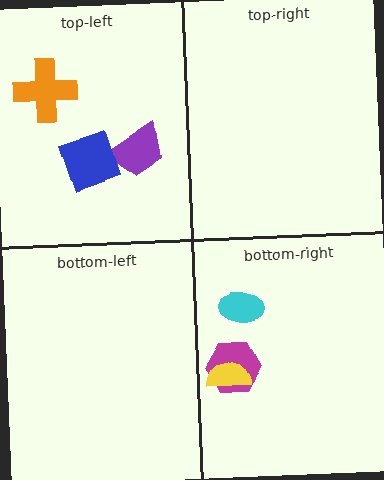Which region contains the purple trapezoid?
The top-left region.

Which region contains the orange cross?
The top-left region.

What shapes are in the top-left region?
The purple trapezoid, the blue square, the orange cross.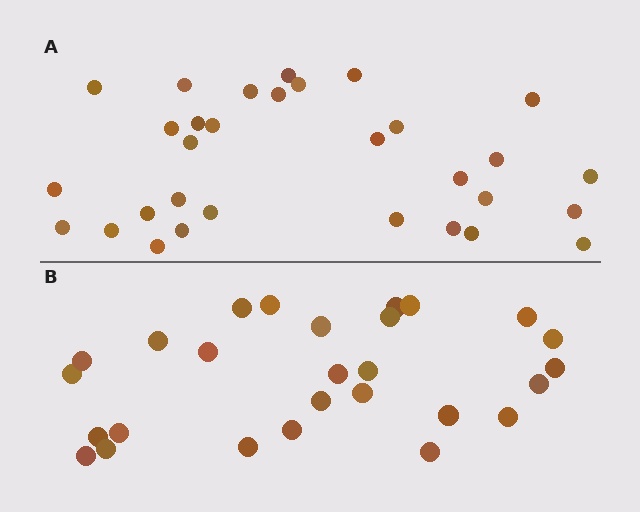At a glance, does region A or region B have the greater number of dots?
Region A (the top region) has more dots.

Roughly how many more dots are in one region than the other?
Region A has about 4 more dots than region B.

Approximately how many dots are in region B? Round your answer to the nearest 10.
About 30 dots. (The exact count is 27, which rounds to 30.)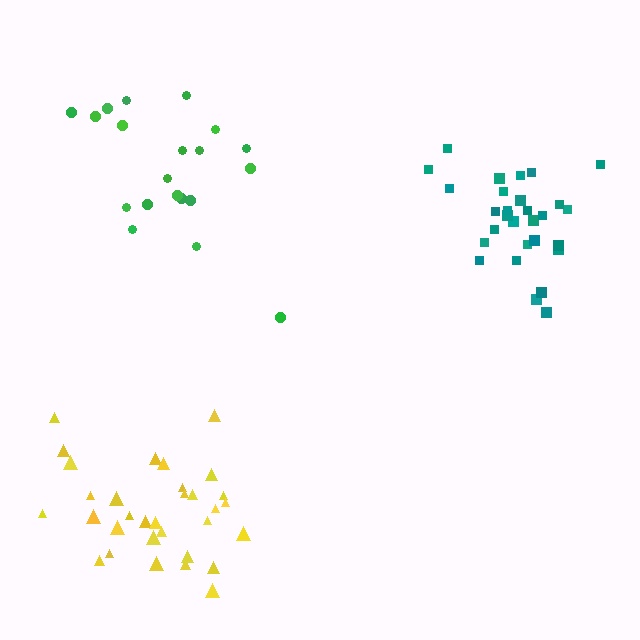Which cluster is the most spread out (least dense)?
Green.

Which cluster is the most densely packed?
Teal.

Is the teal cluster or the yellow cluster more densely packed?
Teal.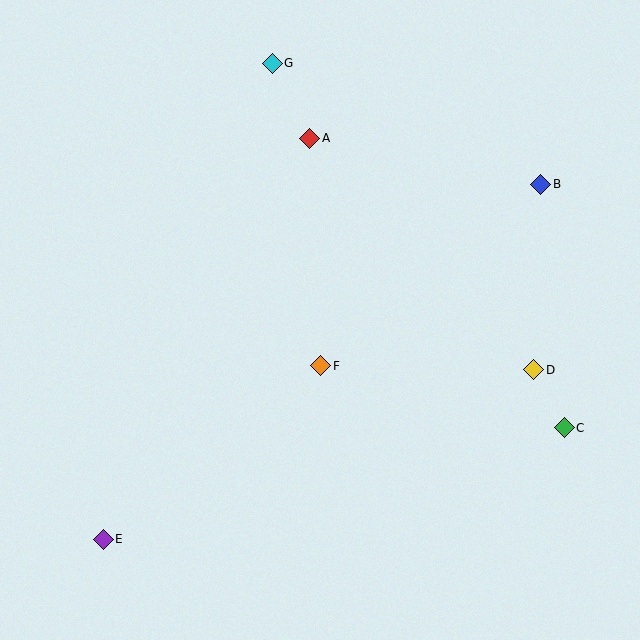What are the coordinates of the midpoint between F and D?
The midpoint between F and D is at (427, 368).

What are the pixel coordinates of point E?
Point E is at (103, 539).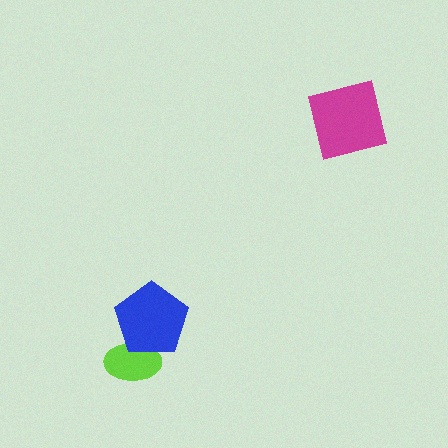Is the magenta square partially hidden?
No, no other shape covers it.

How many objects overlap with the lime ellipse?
1 object overlaps with the lime ellipse.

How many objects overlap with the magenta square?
0 objects overlap with the magenta square.